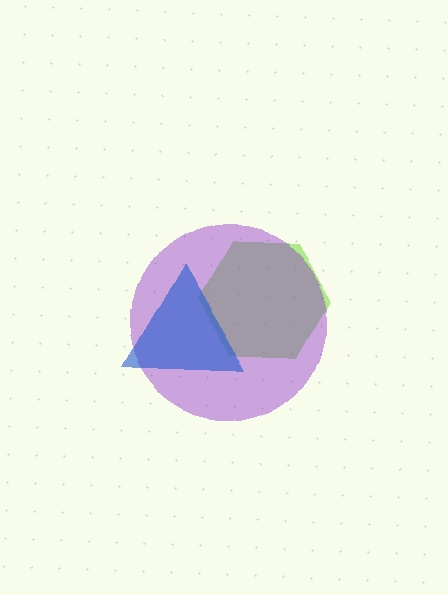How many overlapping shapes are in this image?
There are 3 overlapping shapes in the image.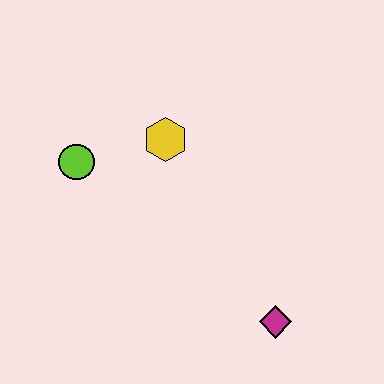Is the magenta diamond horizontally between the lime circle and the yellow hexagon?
No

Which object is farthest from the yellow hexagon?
The magenta diamond is farthest from the yellow hexagon.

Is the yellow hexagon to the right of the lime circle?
Yes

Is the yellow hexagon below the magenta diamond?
No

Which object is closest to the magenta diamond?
The yellow hexagon is closest to the magenta diamond.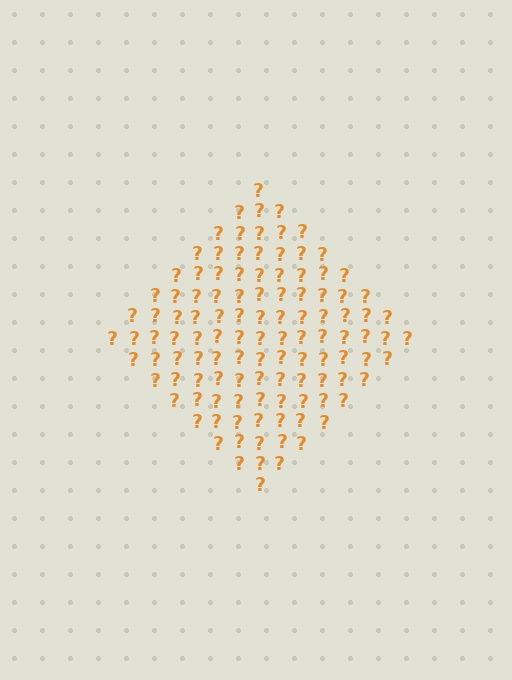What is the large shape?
The large shape is a diamond.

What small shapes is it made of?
It is made of small question marks.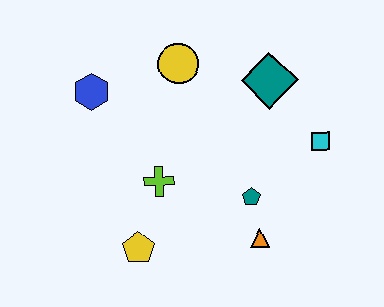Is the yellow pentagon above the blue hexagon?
No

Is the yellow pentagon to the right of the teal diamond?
No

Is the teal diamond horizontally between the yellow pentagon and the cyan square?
Yes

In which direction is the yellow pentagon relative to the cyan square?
The yellow pentagon is to the left of the cyan square.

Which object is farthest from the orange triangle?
The blue hexagon is farthest from the orange triangle.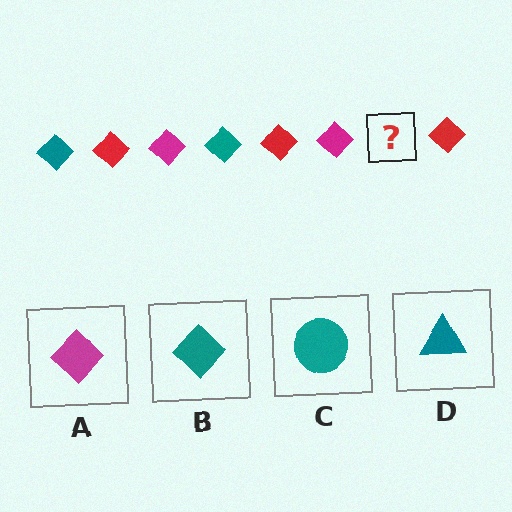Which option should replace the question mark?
Option B.